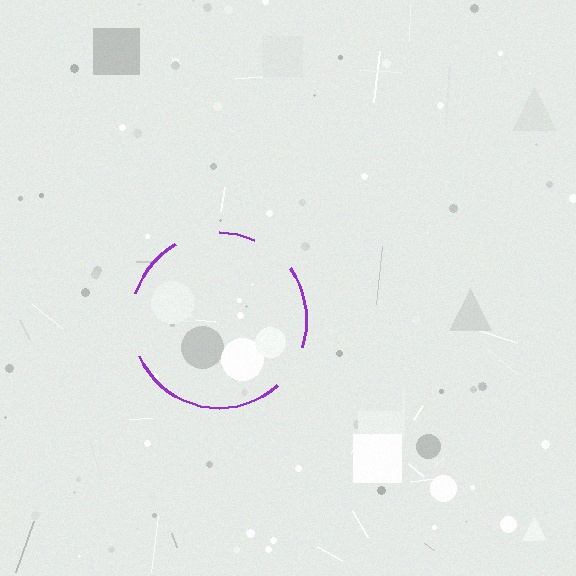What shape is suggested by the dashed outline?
The dashed outline suggests a circle.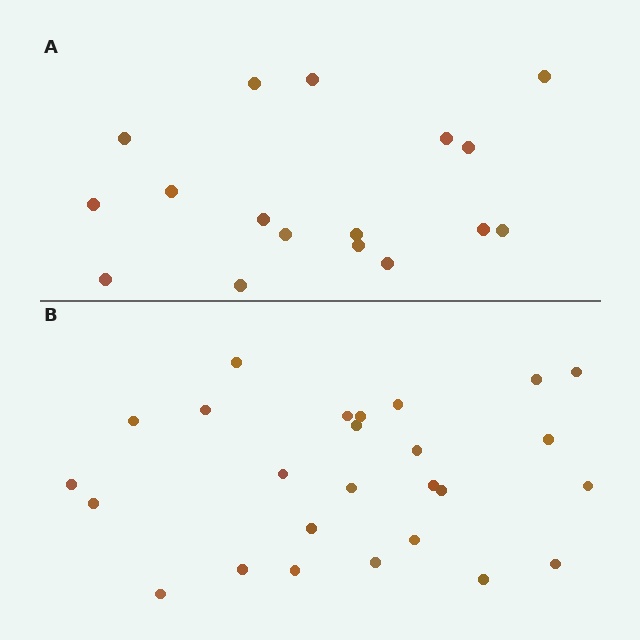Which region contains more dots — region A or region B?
Region B (the bottom region) has more dots.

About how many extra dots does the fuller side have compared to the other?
Region B has roughly 8 or so more dots than region A.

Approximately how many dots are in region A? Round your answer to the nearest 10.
About 20 dots. (The exact count is 17, which rounds to 20.)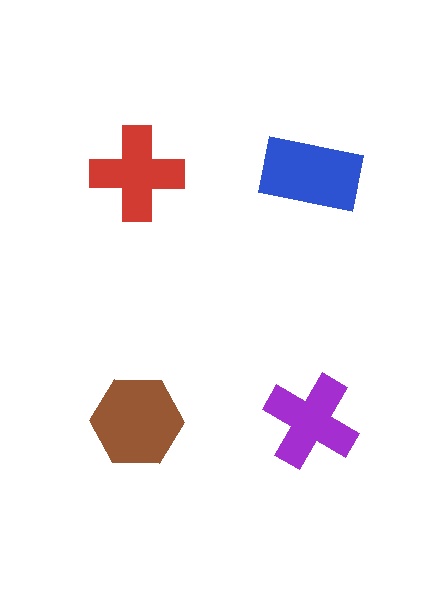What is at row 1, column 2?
A blue rectangle.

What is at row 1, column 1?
A red cross.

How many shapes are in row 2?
2 shapes.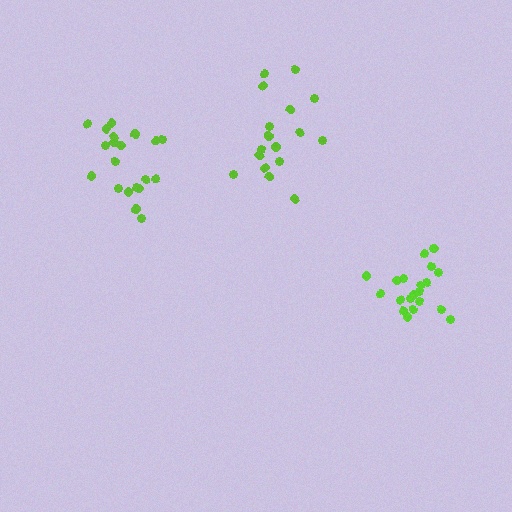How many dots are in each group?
Group 1: 21 dots, Group 2: 17 dots, Group 3: 20 dots (58 total).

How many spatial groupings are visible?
There are 3 spatial groupings.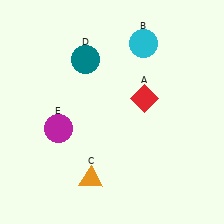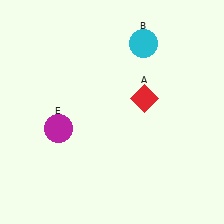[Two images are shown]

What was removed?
The orange triangle (C), the teal circle (D) were removed in Image 2.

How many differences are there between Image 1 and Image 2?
There are 2 differences between the two images.